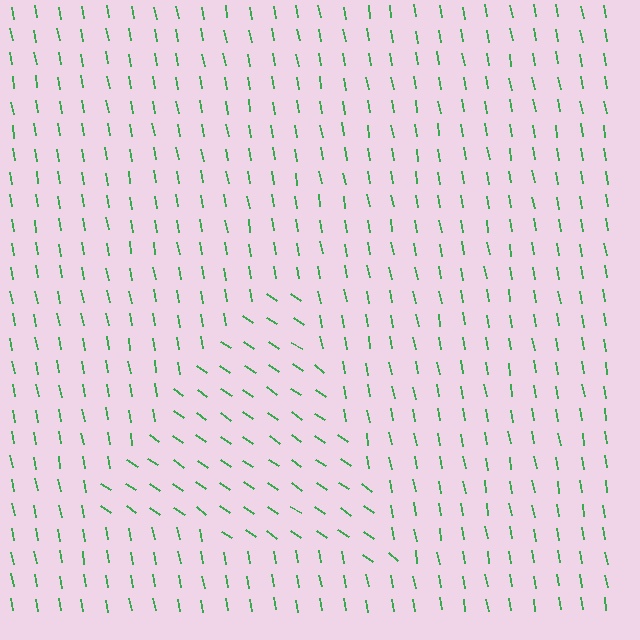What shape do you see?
I see a triangle.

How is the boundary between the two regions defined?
The boundary is defined purely by a change in line orientation (approximately 45 degrees difference). All lines are the same color and thickness.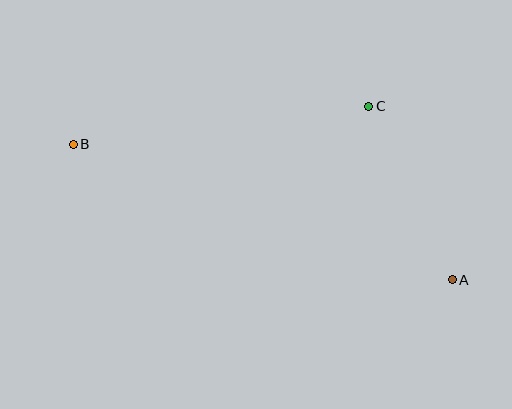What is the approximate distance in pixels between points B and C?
The distance between B and C is approximately 298 pixels.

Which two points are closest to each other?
Points A and C are closest to each other.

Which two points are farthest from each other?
Points A and B are farthest from each other.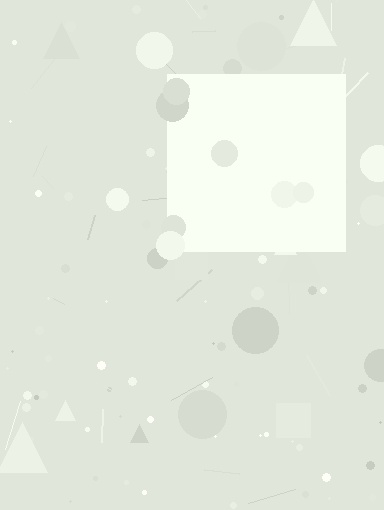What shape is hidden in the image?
A square is hidden in the image.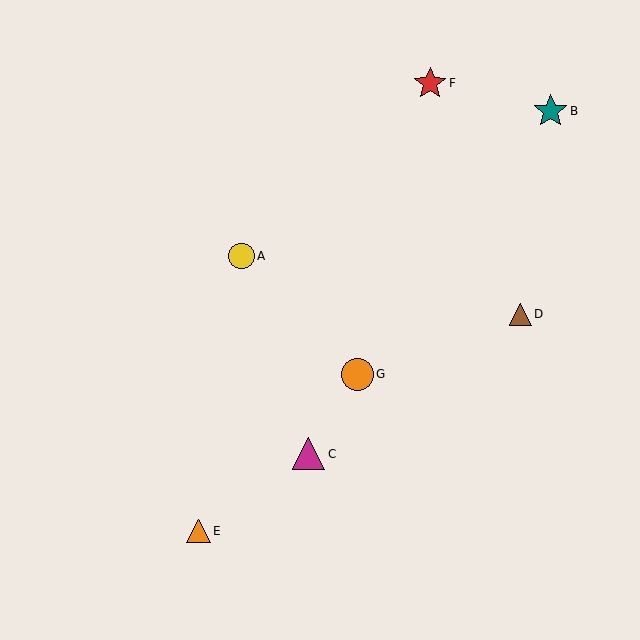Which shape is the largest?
The teal star (labeled B) is the largest.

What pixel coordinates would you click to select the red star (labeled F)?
Click at (430, 83) to select the red star F.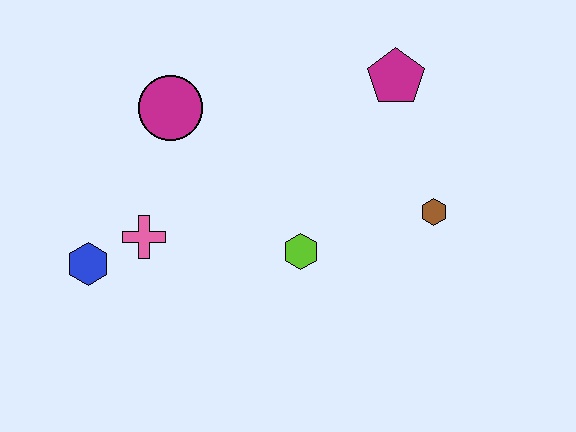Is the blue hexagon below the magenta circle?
Yes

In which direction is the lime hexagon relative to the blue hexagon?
The lime hexagon is to the right of the blue hexagon.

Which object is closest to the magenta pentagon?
The brown hexagon is closest to the magenta pentagon.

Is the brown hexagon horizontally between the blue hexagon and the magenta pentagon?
No